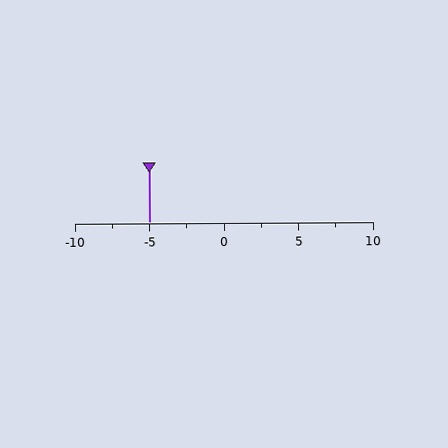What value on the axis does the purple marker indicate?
The marker indicates approximately -5.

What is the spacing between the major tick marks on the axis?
The major ticks are spaced 5 apart.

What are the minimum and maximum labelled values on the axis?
The axis runs from -10 to 10.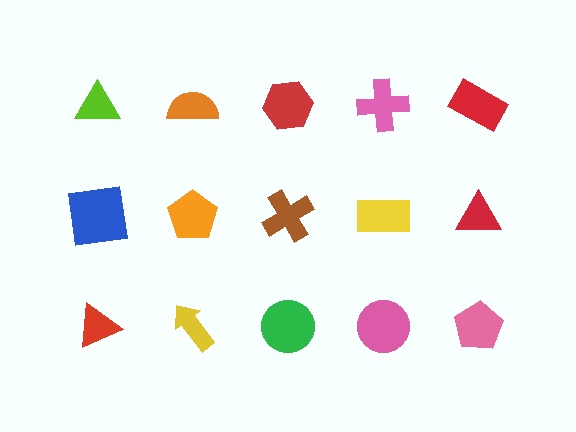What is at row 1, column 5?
A red rectangle.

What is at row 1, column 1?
A lime triangle.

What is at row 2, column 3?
A brown cross.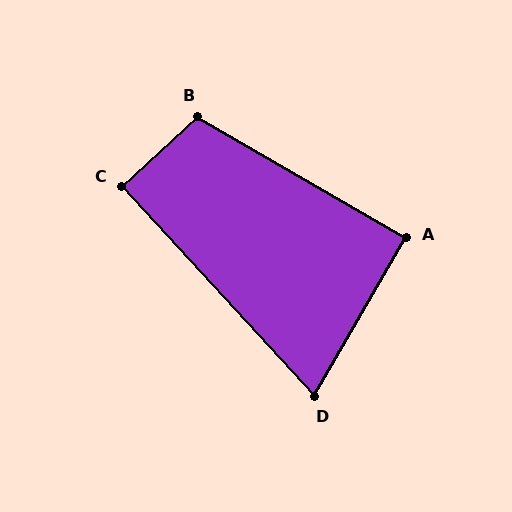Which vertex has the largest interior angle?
B, at approximately 107 degrees.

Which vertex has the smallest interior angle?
D, at approximately 73 degrees.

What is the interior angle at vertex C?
Approximately 90 degrees (approximately right).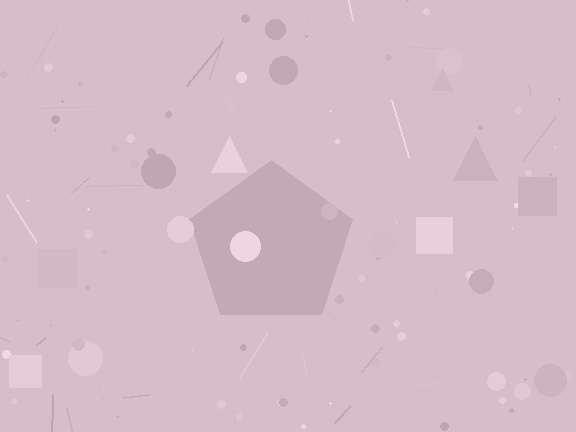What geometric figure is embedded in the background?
A pentagon is embedded in the background.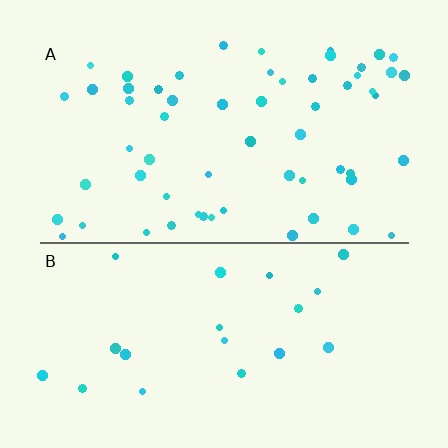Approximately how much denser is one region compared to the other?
Approximately 2.8× — region A over region B.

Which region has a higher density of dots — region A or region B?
A (the top).